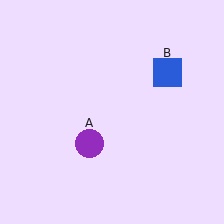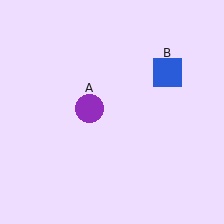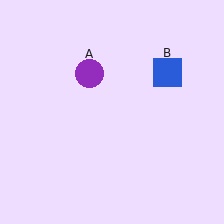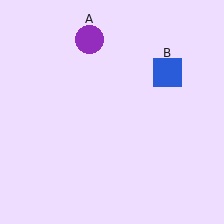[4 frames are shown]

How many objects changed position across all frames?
1 object changed position: purple circle (object A).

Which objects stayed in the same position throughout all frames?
Blue square (object B) remained stationary.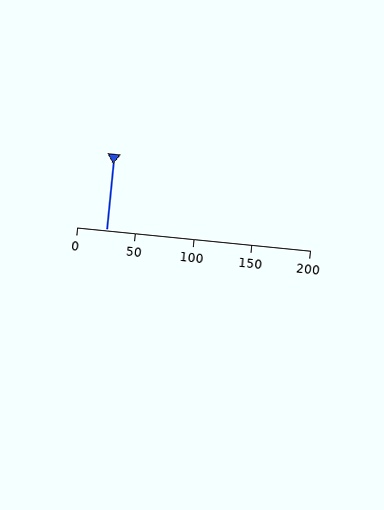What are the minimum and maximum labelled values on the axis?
The axis runs from 0 to 200.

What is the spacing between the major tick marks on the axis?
The major ticks are spaced 50 apart.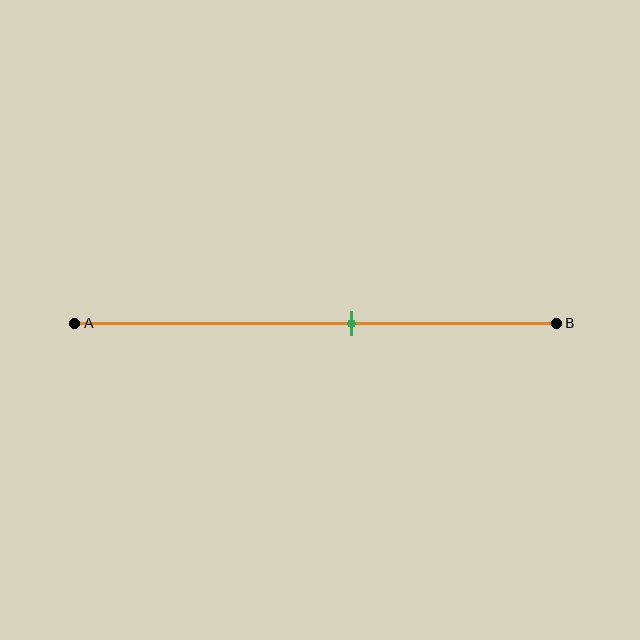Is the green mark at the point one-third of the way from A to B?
No, the mark is at about 60% from A, not at the 33% one-third point.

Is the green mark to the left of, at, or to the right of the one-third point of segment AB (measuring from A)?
The green mark is to the right of the one-third point of segment AB.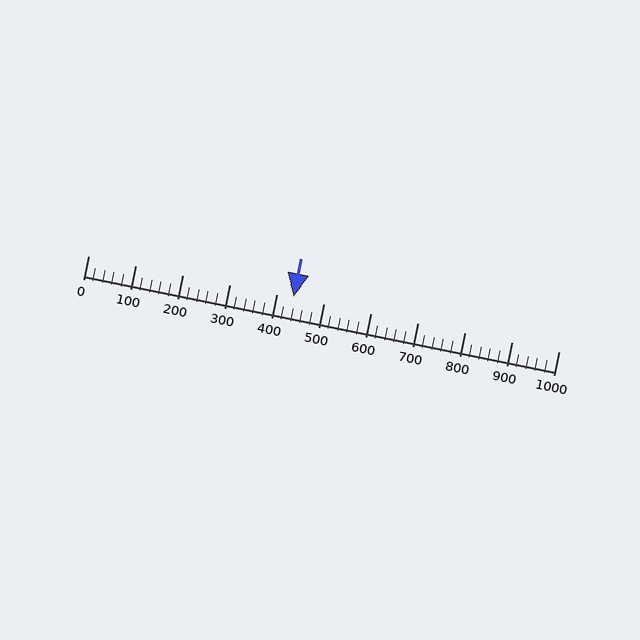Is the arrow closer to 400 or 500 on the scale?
The arrow is closer to 400.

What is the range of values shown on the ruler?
The ruler shows values from 0 to 1000.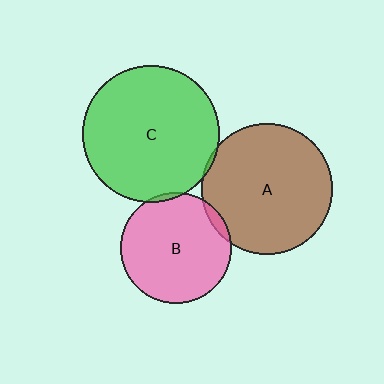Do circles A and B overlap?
Yes.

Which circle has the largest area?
Circle C (green).